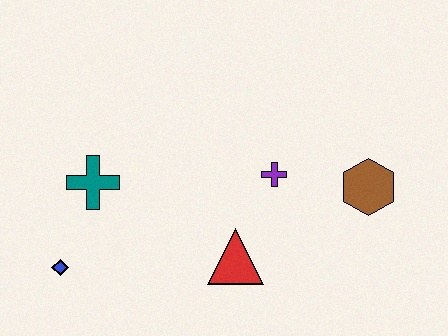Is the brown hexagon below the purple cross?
Yes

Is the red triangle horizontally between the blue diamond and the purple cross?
Yes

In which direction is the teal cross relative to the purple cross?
The teal cross is to the left of the purple cross.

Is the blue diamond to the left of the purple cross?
Yes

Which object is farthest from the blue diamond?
The brown hexagon is farthest from the blue diamond.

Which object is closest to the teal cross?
The blue diamond is closest to the teal cross.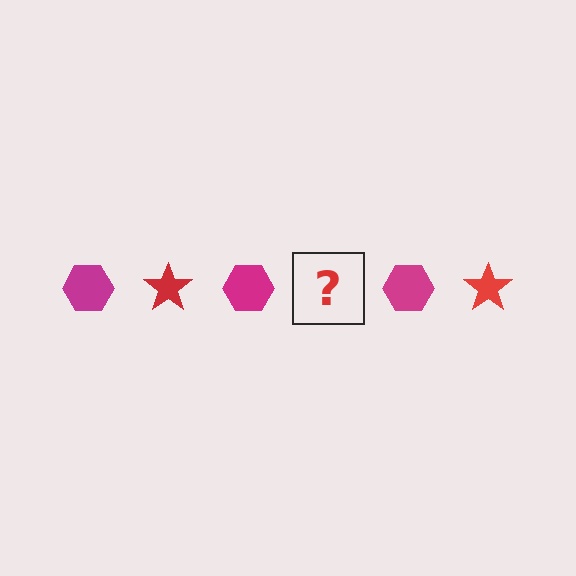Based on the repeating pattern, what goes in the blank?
The blank should be a red star.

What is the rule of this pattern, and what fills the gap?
The rule is that the pattern alternates between magenta hexagon and red star. The gap should be filled with a red star.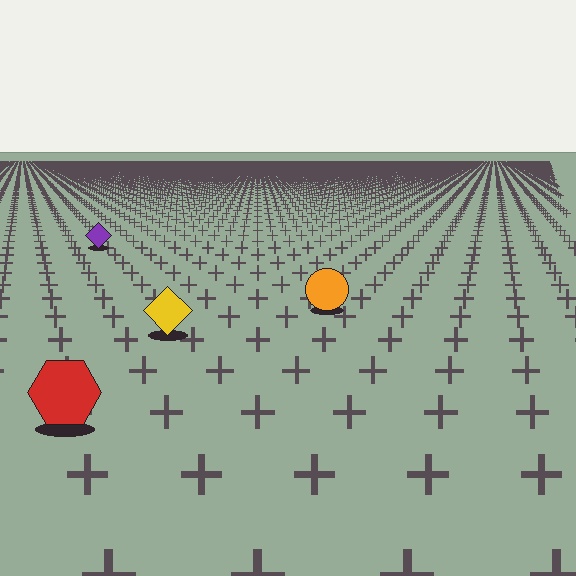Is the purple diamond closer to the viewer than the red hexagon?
No. The red hexagon is closer — you can tell from the texture gradient: the ground texture is coarser near it.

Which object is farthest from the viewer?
The purple diamond is farthest from the viewer. It appears smaller and the ground texture around it is denser.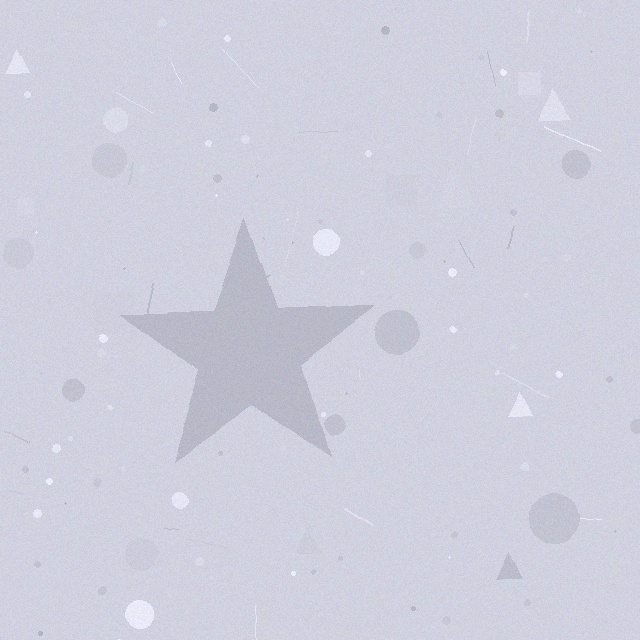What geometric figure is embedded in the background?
A star is embedded in the background.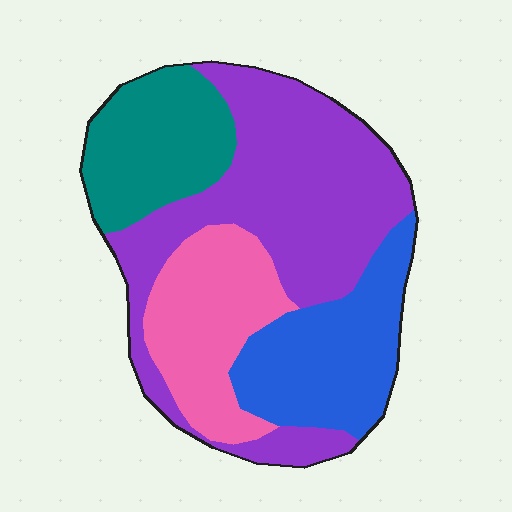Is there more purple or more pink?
Purple.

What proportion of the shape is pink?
Pink takes up about one fifth (1/5) of the shape.